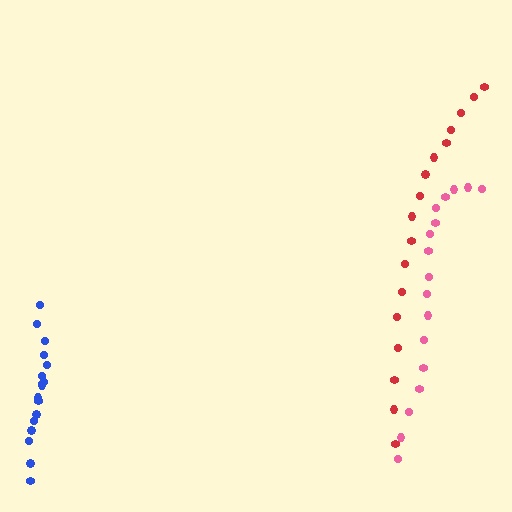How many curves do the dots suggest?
There are 3 distinct paths.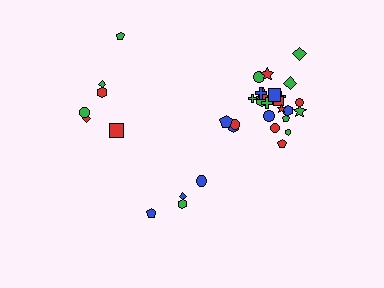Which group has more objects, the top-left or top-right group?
The top-right group.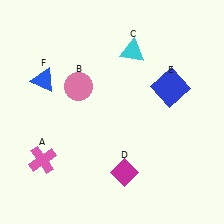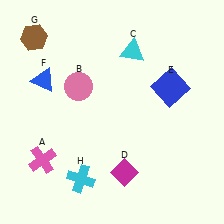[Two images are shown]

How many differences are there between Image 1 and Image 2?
There are 2 differences between the two images.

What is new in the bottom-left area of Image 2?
A cyan cross (H) was added in the bottom-left area of Image 2.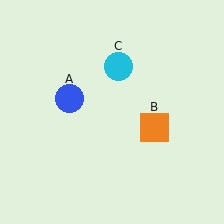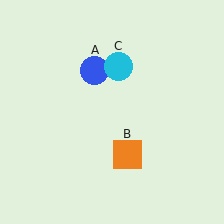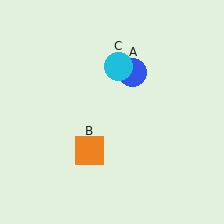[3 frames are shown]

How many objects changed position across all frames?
2 objects changed position: blue circle (object A), orange square (object B).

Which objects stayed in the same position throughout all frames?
Cyan circle (object C) remained stationary.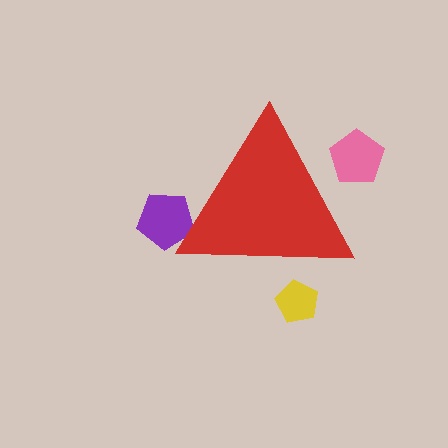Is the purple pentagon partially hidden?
Yes, the purple pentagon is partially hidden behind the red triangle.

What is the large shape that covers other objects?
A red triangle.